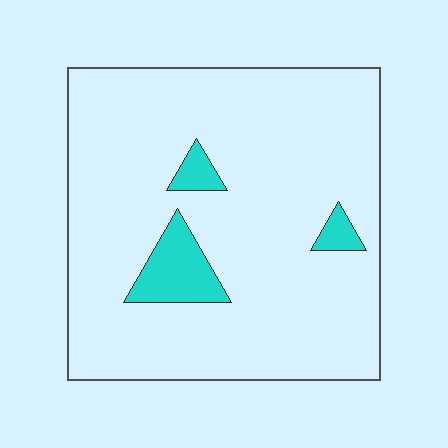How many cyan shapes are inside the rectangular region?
3.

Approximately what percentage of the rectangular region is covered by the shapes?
Approximately 10%.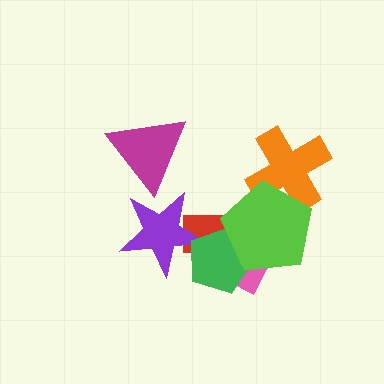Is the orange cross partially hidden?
Yes, it is partially covered by another shape.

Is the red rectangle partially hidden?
Yes, it is partially covered by another shape.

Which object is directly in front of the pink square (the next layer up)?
The red rectangle is directly in front of the pink square.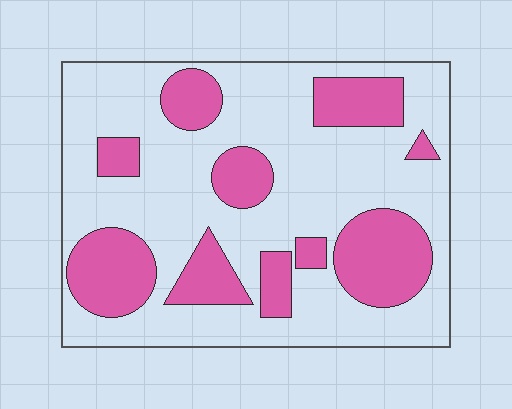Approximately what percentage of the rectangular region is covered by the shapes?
Approximately 30%.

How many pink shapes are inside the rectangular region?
10.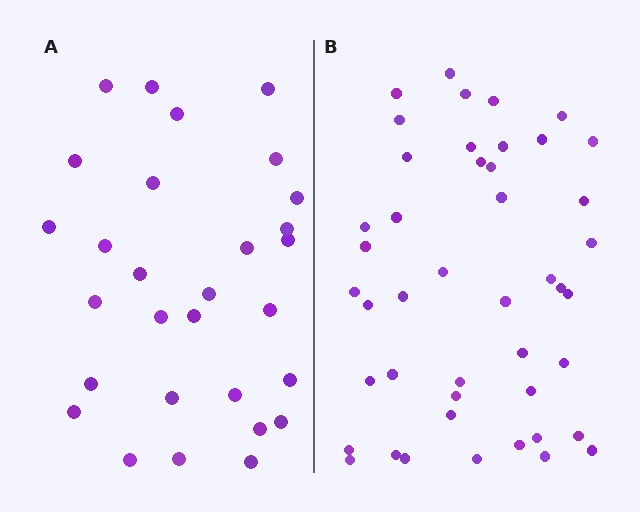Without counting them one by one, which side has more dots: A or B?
Region B (the right region) has more dots.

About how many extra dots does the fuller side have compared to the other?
Region B has approximately 15 more dots than region A.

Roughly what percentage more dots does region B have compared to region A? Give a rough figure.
About 55% more.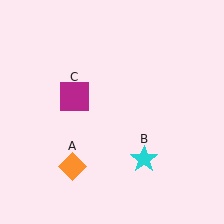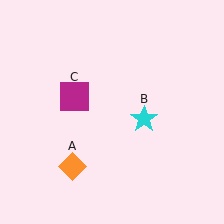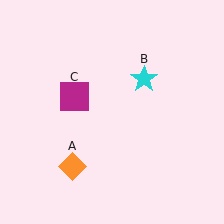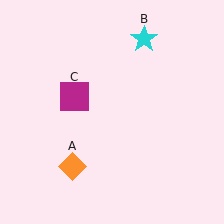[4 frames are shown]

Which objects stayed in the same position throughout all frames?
Orange diamond (object A) and magenta square (object C) remained stationary.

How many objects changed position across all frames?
1 object changed position: cyan star (object B).